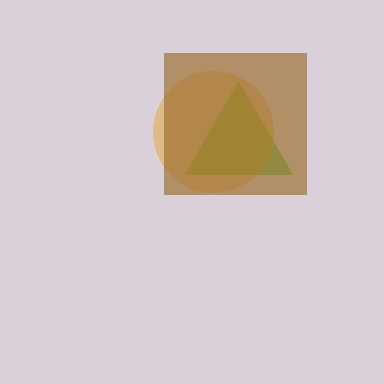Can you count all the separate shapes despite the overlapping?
Yes, there are 3 separate shapes.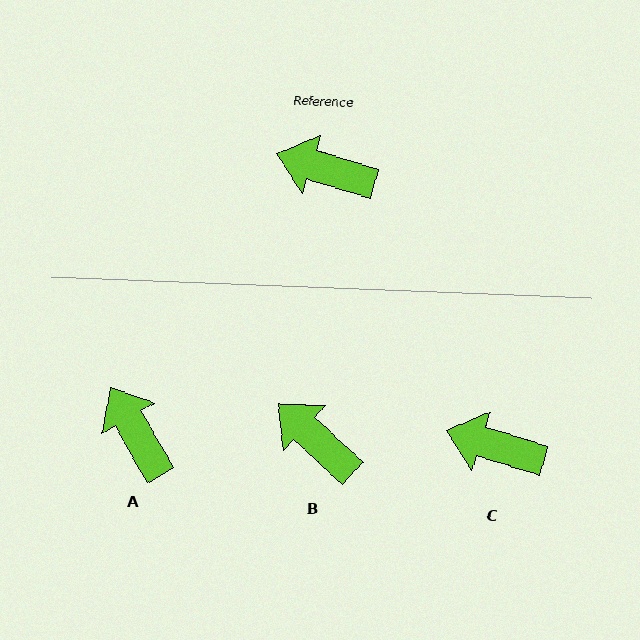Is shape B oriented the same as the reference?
No, it is off by about 26 degrees.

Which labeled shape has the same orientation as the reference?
C.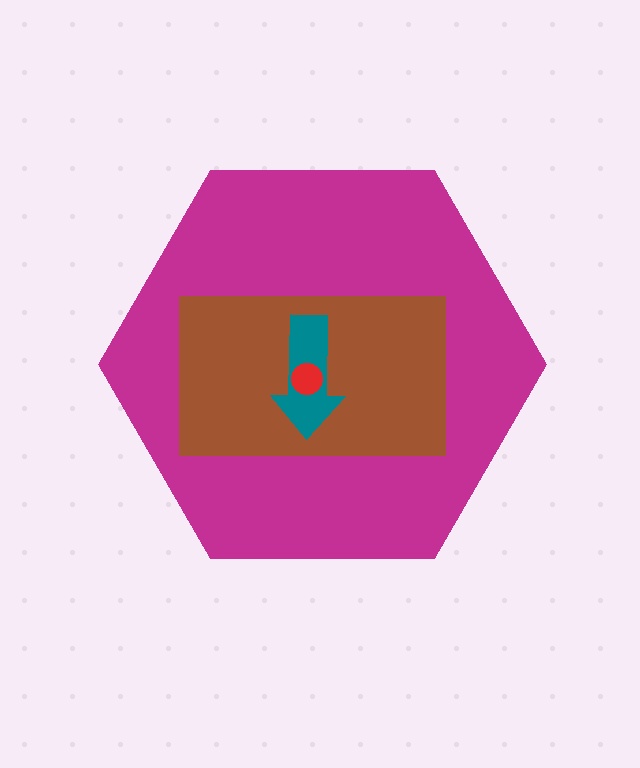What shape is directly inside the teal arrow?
The red circle.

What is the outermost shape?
The magenta hexagon.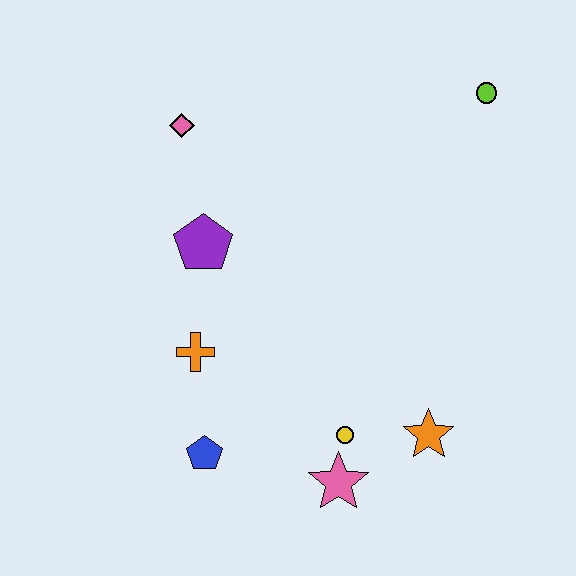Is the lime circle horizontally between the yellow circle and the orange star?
No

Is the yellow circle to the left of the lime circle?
Yes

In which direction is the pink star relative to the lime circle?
The pink star is below the lime circle.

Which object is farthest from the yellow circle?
The lime circle is farthest from the yellow circle.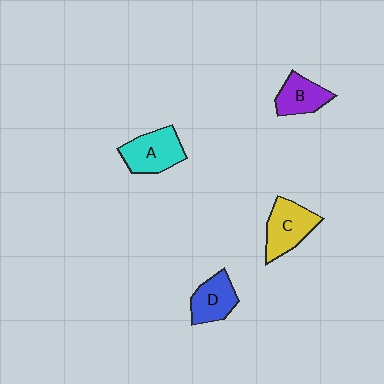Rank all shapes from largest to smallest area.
From largest to smallest: A (cyan), C (yellow), D (blue), B (purple).